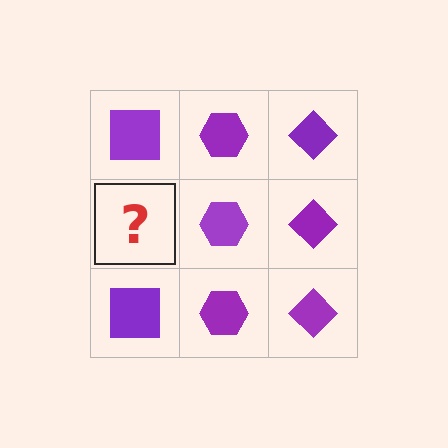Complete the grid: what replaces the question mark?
The question mark should be replaced with a purple square.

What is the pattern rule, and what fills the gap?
The rule is that each column has a consistent shape. The gap should be filled with a purple square.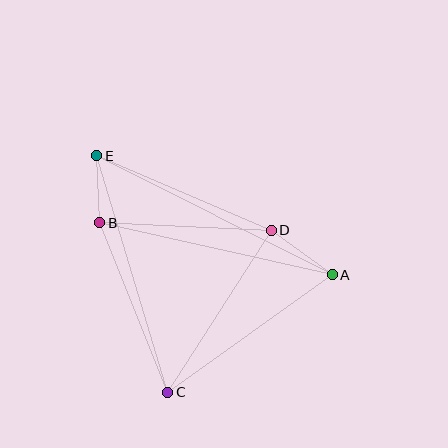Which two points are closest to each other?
Points B and E are closest to each other.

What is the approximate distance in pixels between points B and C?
The distance between B and C is approximately 182 pixels.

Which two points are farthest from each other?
Points A and E are farthest from each other.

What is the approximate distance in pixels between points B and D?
The distance between B and D is approximately 172 pixels.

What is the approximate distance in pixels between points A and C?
The distance between A and C is approximately 202 pixels.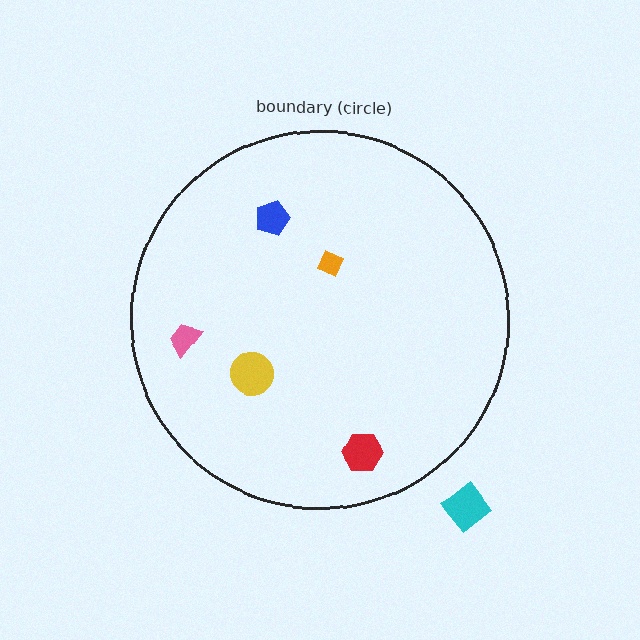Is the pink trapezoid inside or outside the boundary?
Inside.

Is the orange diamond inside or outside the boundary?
Inside.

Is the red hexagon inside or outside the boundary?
Inside.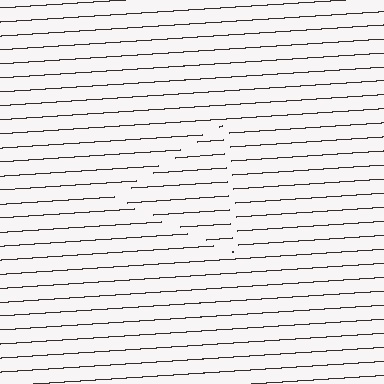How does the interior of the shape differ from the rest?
The interior of the shape contains the same grating, shifted by half a period — the contour is defined by the phase discontinuity where line-ends from the inner and outer gratings abut.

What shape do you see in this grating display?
An illusory triangle. The interior of the shape contains the same grating, shifted by half a period — the contour is defined by the phase discontinuity where line-ends from the inner and outer gratings abut.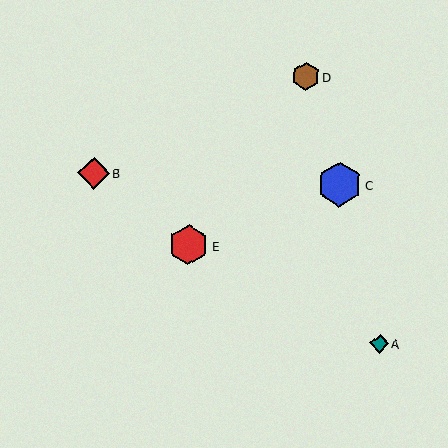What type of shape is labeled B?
Shape B is a red diamond.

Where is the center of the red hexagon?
The center of the red hexagon is at (188, 245).